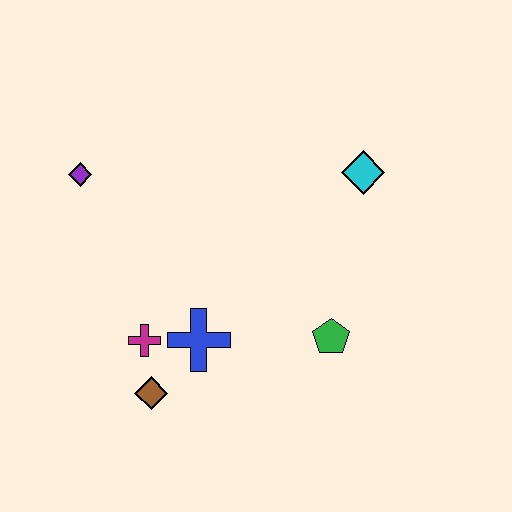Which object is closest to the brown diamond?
The magenta cross is closest to the brown diamond.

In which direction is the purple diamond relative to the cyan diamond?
The purple diamond is to the left of the cyan diamond.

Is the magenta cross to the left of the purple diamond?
No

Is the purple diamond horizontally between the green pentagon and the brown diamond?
No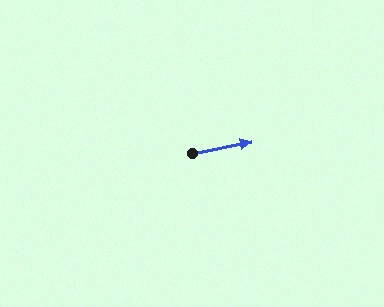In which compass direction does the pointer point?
East.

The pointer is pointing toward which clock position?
Roughly 3 o'clock.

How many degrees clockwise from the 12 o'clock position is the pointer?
Approximately 79 degrees.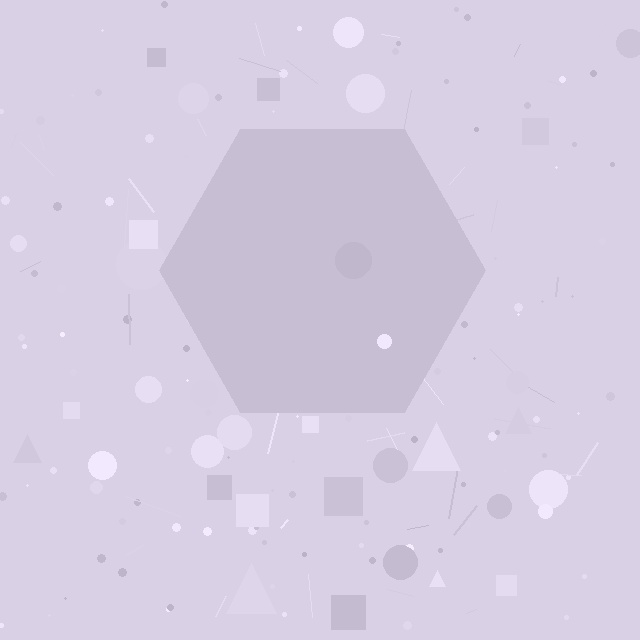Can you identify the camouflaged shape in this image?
The camouflaged shape is a hexagon.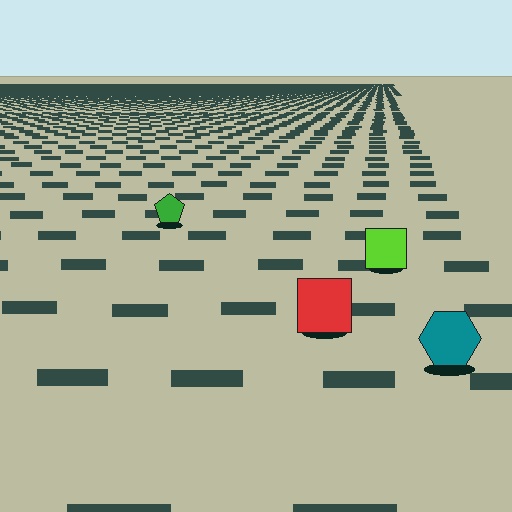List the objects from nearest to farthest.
From nearest to farthest: the teal hexagon, the red square, the lime square, the green pentagon.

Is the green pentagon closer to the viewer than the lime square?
No. The lime square is closer — you can tell from the texture gradient: the ground texture is coarser near it.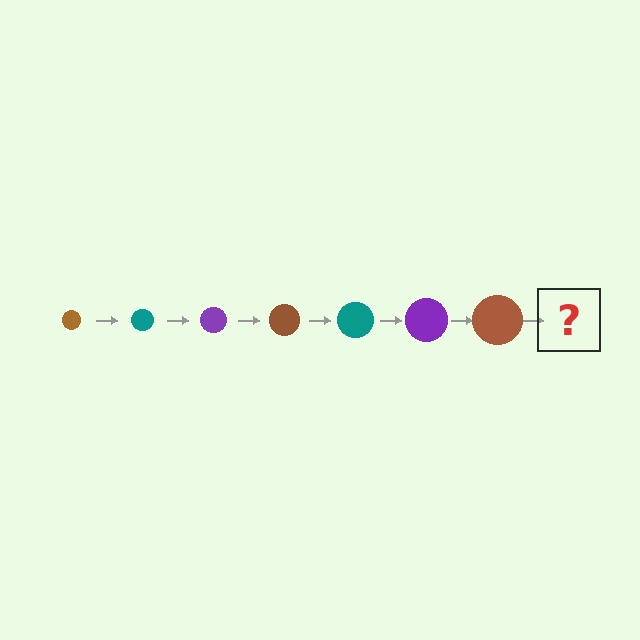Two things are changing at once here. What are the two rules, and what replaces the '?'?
The two rules are that the circle grows larger each step and the color cycles through brown, teal, and purple. The '?' should be a teal circle, larger than the previous one.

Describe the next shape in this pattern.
It should be a teal circle, larger than the previous one.